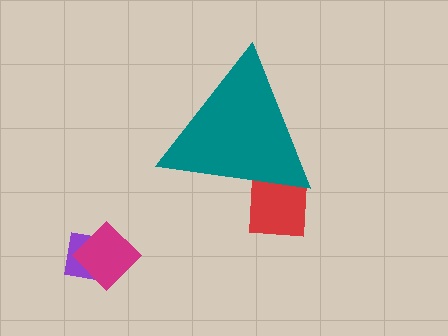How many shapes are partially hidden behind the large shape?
1 shape is partially hidden.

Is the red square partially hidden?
Yes, the red square is partially hidden behind the teal triangle.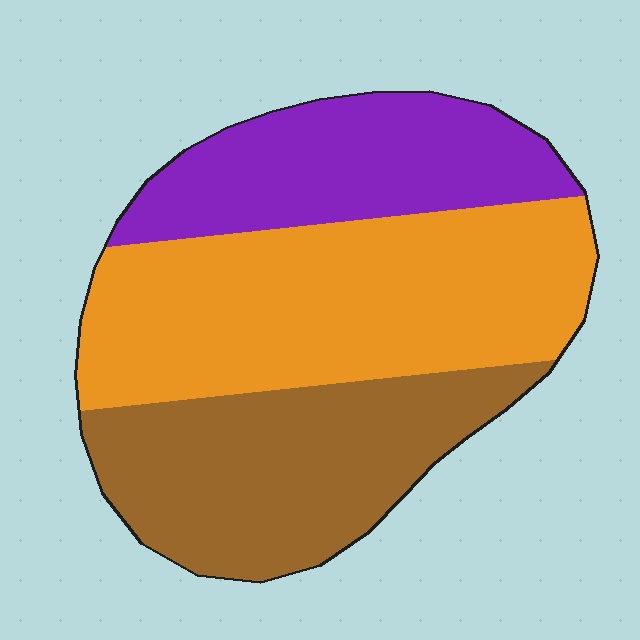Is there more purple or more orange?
Orange.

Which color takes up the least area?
Purple, at roughly 25%.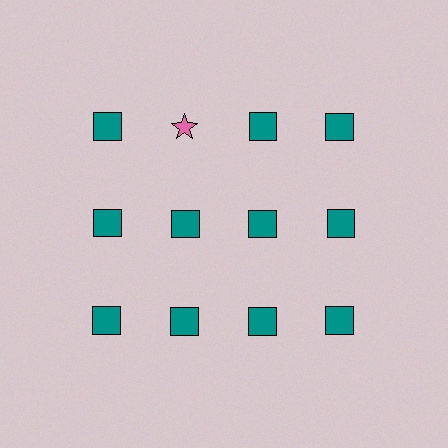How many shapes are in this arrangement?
There are 12 shapes arranged in a grid pattern.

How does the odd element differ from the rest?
It differs in both color (pink instead of teal) and shape (star instead of square).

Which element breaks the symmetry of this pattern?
The pink star in the top row, second from left column breaks the symmetry. All other shapes are teal squares.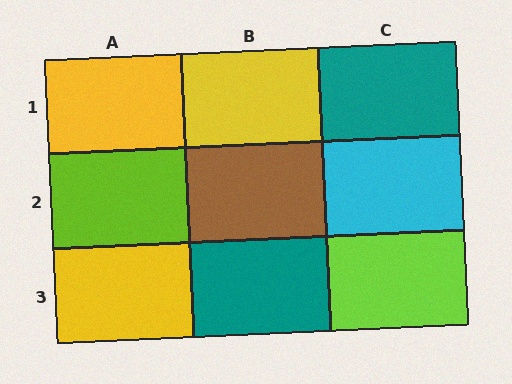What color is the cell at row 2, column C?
Cyan.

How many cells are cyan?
1 cell is cyan.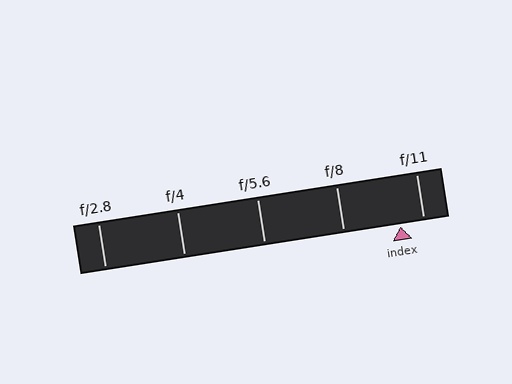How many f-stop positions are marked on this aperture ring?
There are 5 f-stop positions marked.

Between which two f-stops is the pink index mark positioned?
The index mark is between f/8 and f/11.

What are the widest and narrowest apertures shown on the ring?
The widest aperture shown is f/2.8 and the narrowest is f/11.